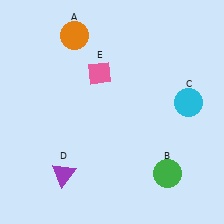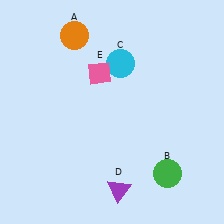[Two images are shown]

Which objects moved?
The objects that moved are: the cyan circle (C), the purple triangle (D).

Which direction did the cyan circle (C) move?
The cyan circle (C) moved left.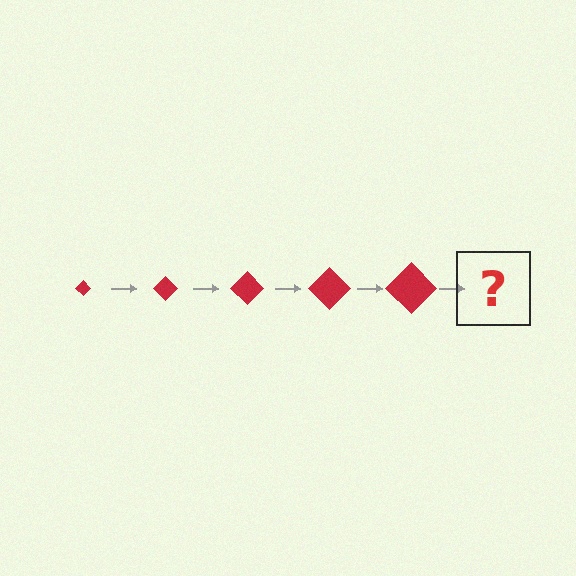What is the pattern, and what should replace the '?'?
The pattern is that the diamond gets progressively larger each step. The '?' should be a red diamond, larger than the previous one.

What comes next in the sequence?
The next element should be a red diamond, larger than the previous one.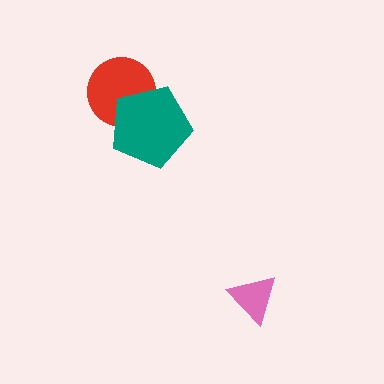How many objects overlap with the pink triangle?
0 objects overlap with the pink triangle.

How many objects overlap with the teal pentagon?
1 object overlaps with the teal pentagon.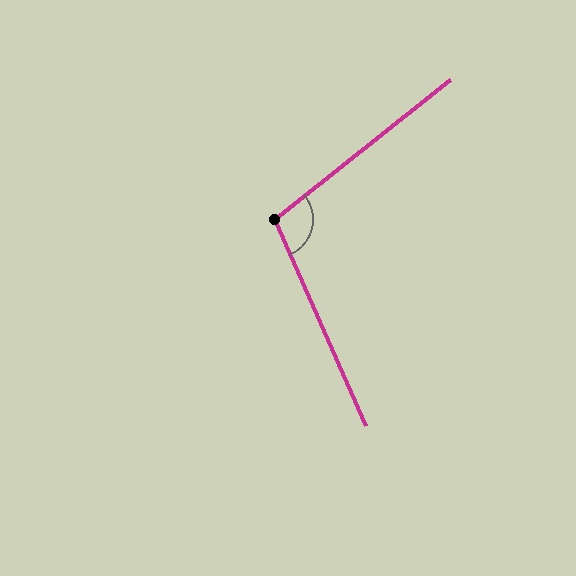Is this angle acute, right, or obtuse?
It is obtuse.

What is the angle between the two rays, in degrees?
Approximately 104 degrees.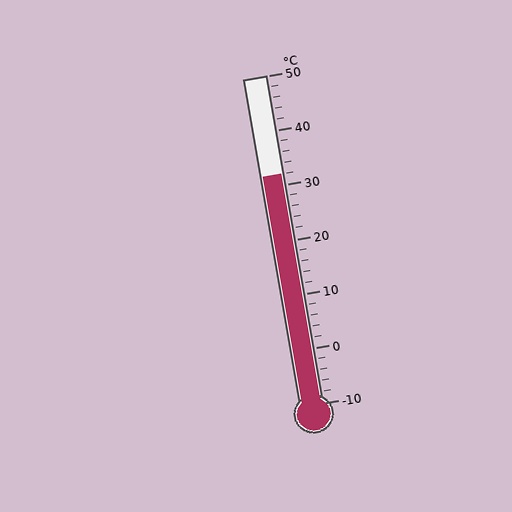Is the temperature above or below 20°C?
The temperature is above 20°C.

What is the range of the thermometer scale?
The thermometer scale ranges from -10°C to 50°C.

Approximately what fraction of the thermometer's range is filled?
The thermometer is filled to approximately 70% of its range.